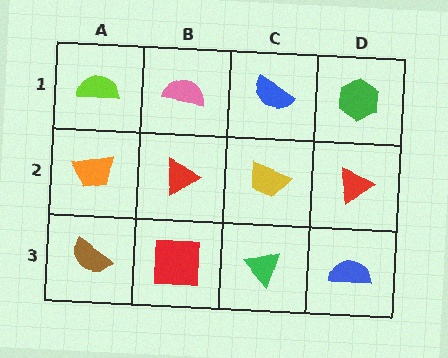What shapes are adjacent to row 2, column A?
A lime semicircle (row 1, column A), a brown semicircle (row 3, column A), a red triangle (row 2, column B).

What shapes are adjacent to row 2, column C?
A blue semicircle (row 1, column C), a green triangle (row 3, column C), a red triangle (row 2, column B), a red triangle (row 2, column D).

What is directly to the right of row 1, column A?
A pink semicircle.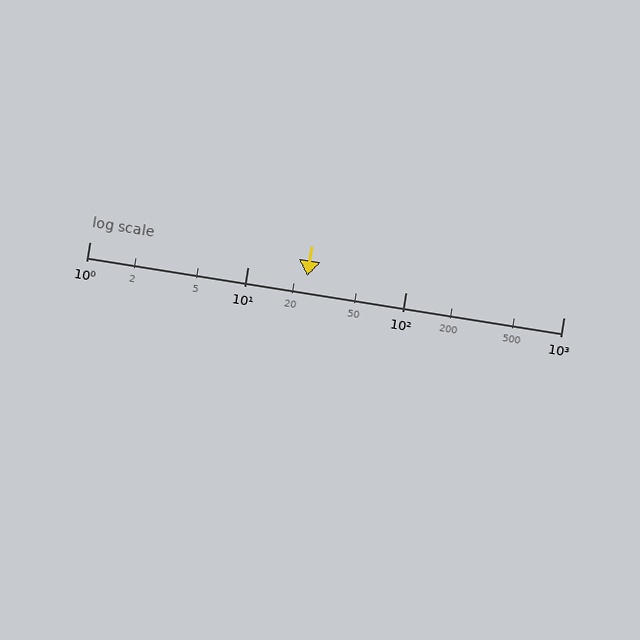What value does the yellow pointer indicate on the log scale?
The pointer indicates approximately 24.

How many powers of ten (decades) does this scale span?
The scale spans 3 decades, from 1 to 1000.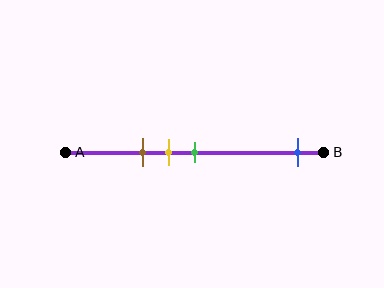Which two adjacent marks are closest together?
The yellow and green marks are the closest adjacent pair.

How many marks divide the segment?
There are 4 marks dividing the segment.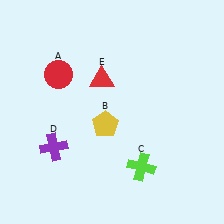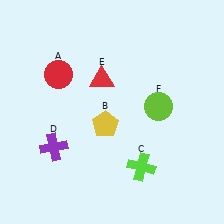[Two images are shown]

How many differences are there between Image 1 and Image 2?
There is 1 difference between the two images.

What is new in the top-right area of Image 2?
A lime circle (F) was added in the top-right area of Image 2.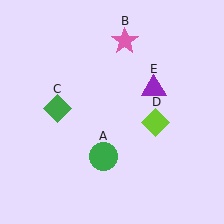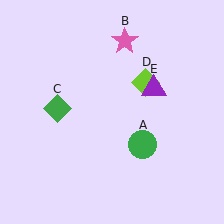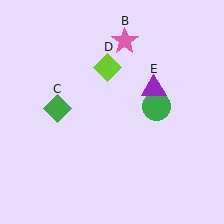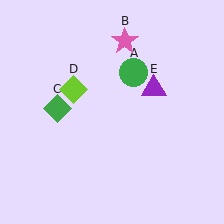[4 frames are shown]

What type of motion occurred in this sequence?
The green circle (object A), lime diamond (object D) rotated counterclockwise around the center of the scene.